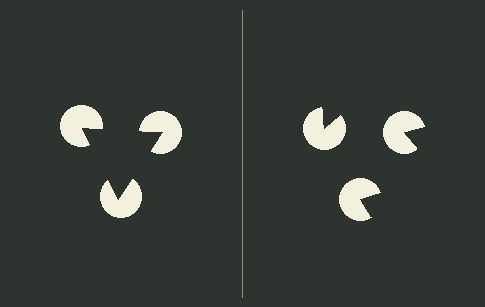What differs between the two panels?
The pac-man discs are positioned identically on both sides; only the wedge orientations differ. On the left they align to a triangle; on the right they are misaligned.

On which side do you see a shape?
An illusory triangle appears on the left side. On the right side the wedge cuts are rotated, so no coherent shape forms.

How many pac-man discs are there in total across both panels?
6 — 3 on each side.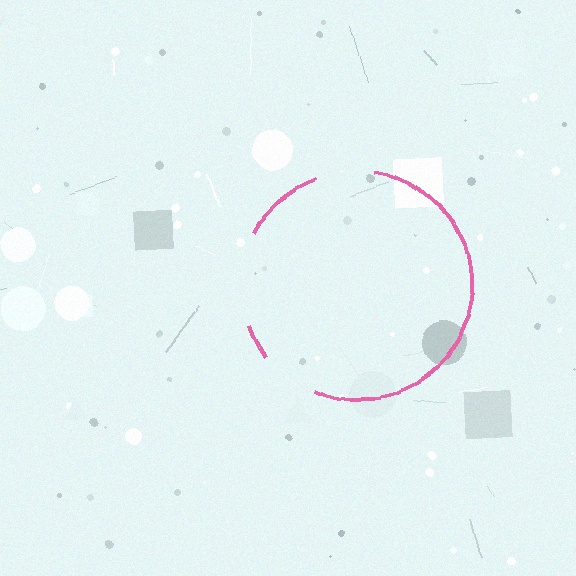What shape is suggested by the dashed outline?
The dashed outline suggests a circle.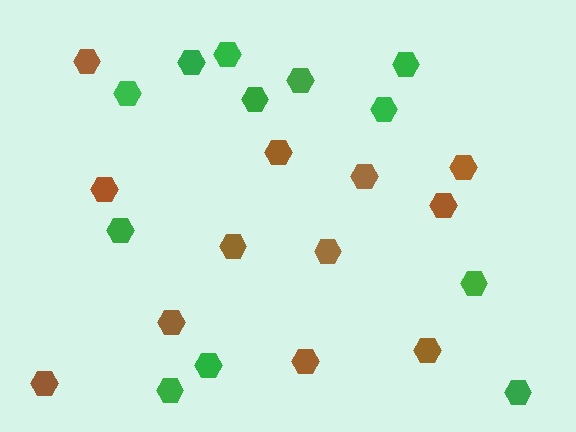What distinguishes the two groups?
There are 2 groups: one group of brown hexagons (12) and one group of green hexagons (12).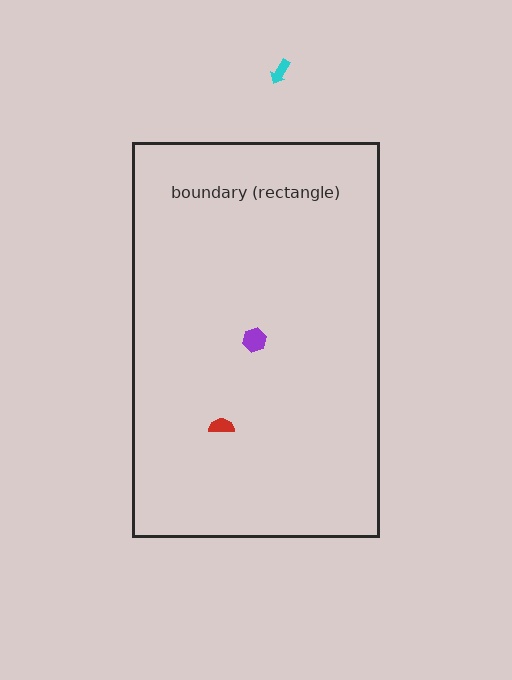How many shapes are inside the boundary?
2 inside, 1 outside.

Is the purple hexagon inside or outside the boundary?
Inside.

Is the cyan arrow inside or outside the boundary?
Outside.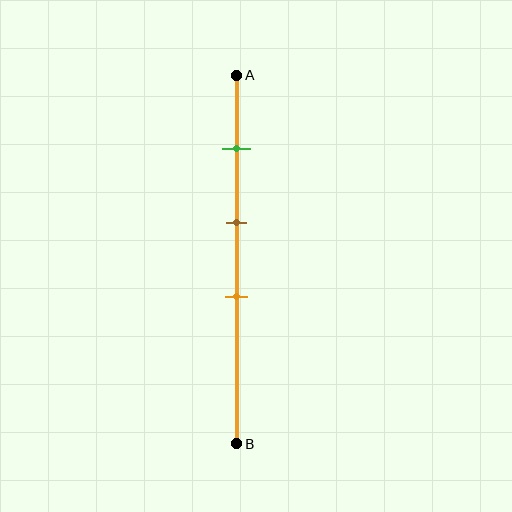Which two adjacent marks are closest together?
The brown and orange marks are the closest adjacent pair.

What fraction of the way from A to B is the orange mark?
The orange mark is approximately 60% (0.6) of the way from A to B.